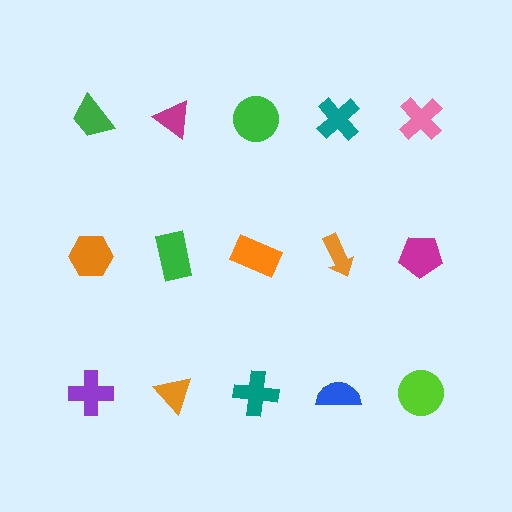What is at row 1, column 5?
A pink cross.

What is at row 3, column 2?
An orange triangle.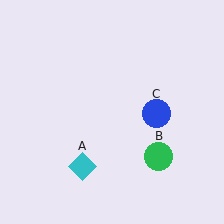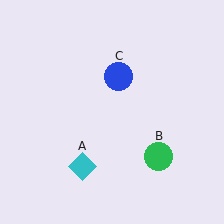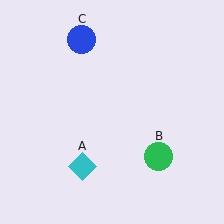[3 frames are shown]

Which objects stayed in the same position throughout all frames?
Cyan diamond (object A) and green circle (object B) remained stationary.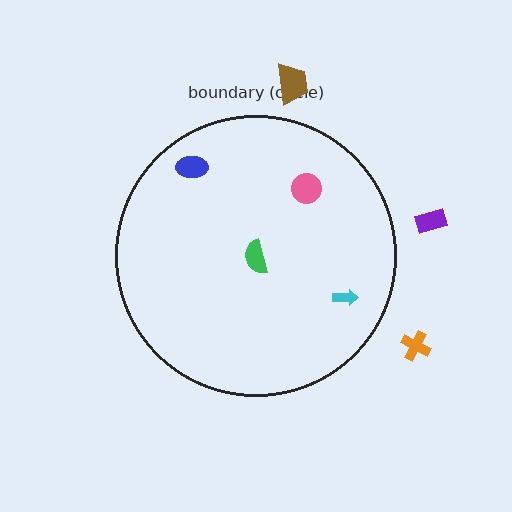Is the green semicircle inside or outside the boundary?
Inside.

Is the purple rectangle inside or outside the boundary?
Outside.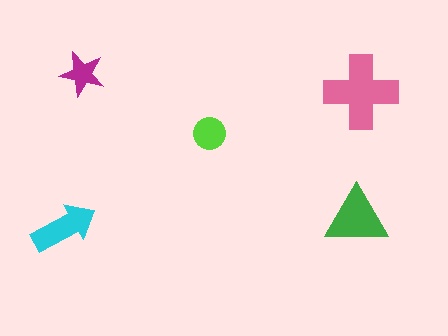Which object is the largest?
The pink cross.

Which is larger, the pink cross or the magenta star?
The pink cross.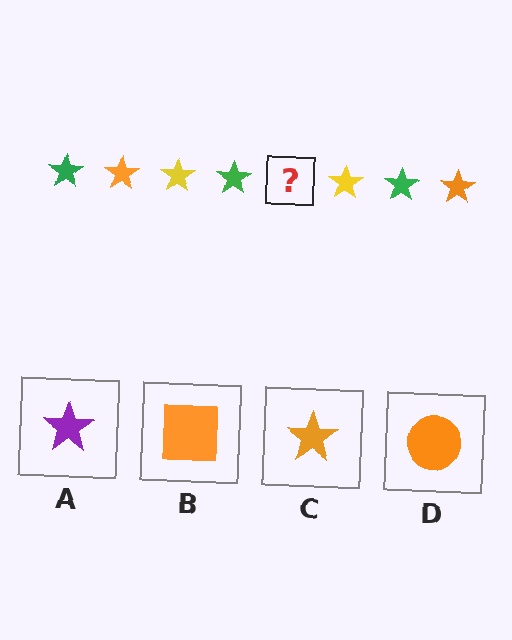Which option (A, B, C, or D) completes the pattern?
C.